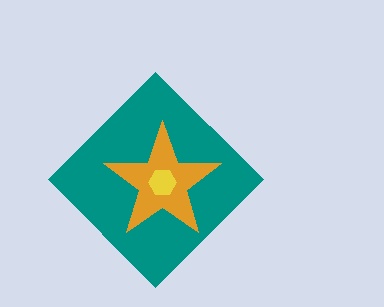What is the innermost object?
The yellow hexagon.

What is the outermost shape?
The teal diamond.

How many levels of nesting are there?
3.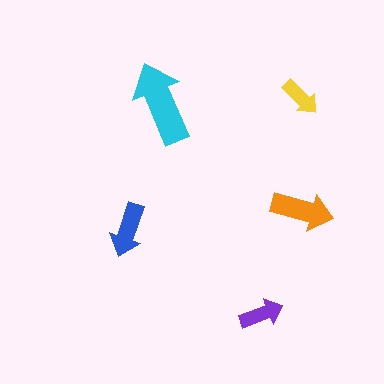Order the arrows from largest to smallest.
the cyan one, the orange one, the blue one, the purple one, the yellow one.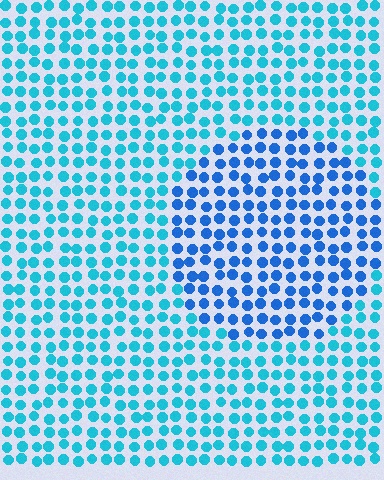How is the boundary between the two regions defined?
The boundary is defined purely by a slight shift in hue (about 29 degrees). Spacing, size, and orientation are identical on both sides.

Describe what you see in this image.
The image is filled with small cyan elements in a uniform arrangement. A circle-shaped region is visible where the elements are tinted to a slightly different hue, forming a subtle color boundary.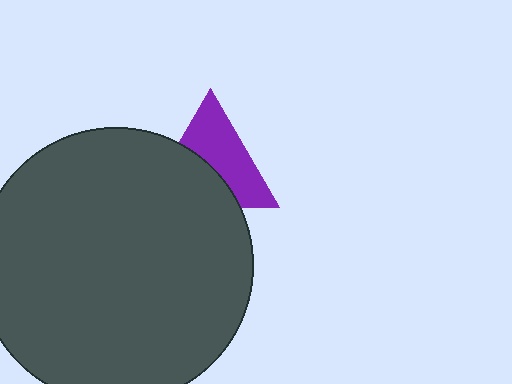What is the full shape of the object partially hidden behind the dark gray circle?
The partially hidden object is a purple triangle.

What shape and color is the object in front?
The object in front is a dark gray circle.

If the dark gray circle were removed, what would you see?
You would see the complete purple triangle.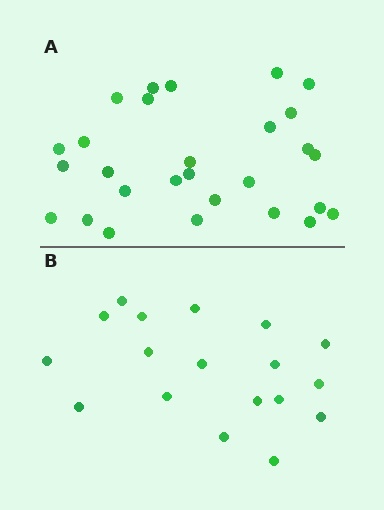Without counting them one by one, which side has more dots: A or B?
Region A (the top region) has more dots.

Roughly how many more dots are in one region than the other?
Region A has roughly 10 or so more dots than region B.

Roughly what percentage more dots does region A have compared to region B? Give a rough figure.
About 55% more.